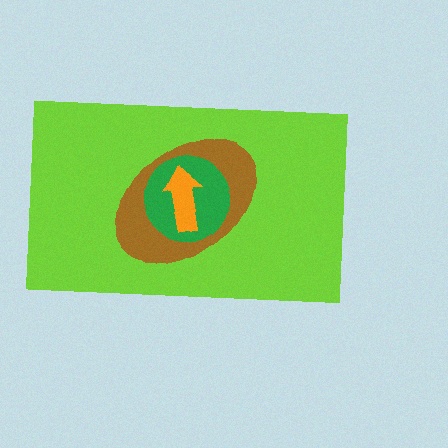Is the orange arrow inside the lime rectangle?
Yes.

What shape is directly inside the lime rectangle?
The brown ellipse.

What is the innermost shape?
The orange arrow.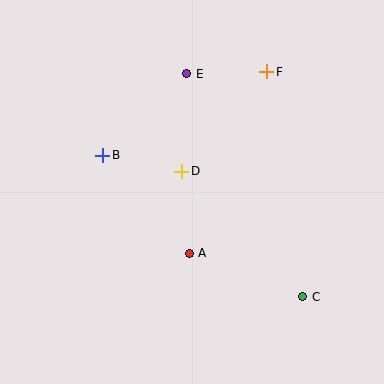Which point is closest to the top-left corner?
Point B is closest to the top-left corner.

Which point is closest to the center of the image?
Point D at (182, 171) is closest to the center.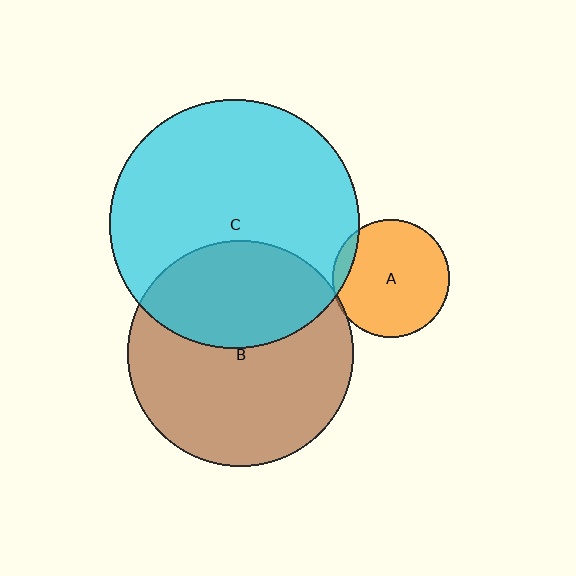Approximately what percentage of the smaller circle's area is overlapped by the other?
Approximately 10%.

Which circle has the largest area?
Circle C (cyan).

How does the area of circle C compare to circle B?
Approximately 1.2 times.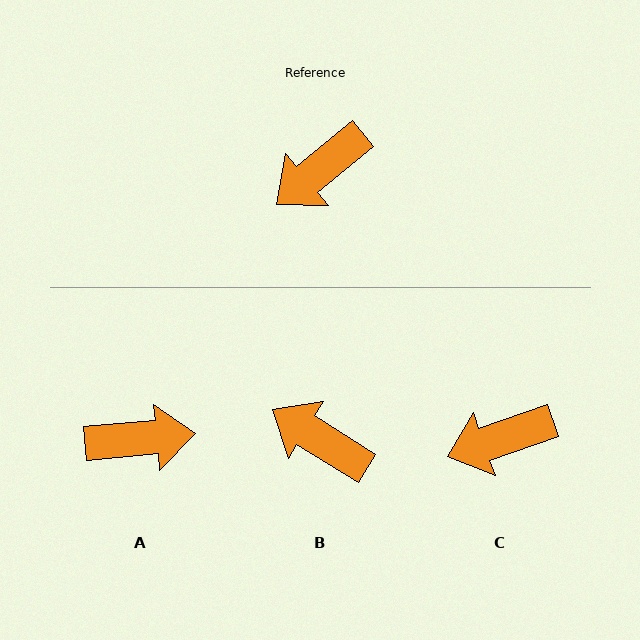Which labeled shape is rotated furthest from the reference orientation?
A, about 146 degrees away.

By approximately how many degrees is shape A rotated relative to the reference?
Approximately 146 degrees counter-clockwise.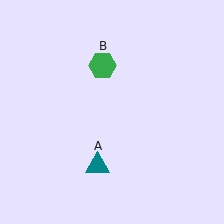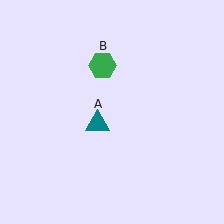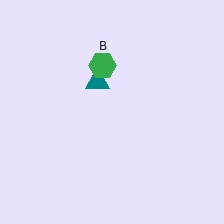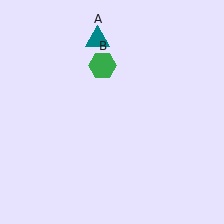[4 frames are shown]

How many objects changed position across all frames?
1 object changed position: teal triangle (object A).